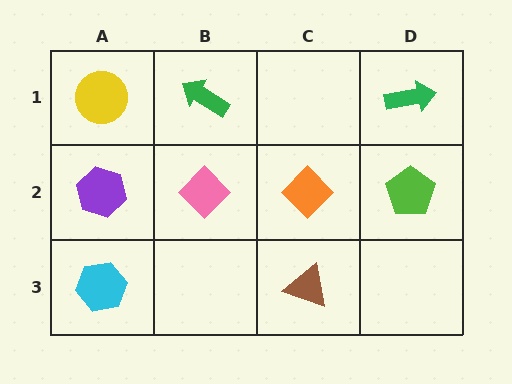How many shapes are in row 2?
4 shapes.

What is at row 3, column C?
A brown triangle.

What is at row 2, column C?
An orange diamond.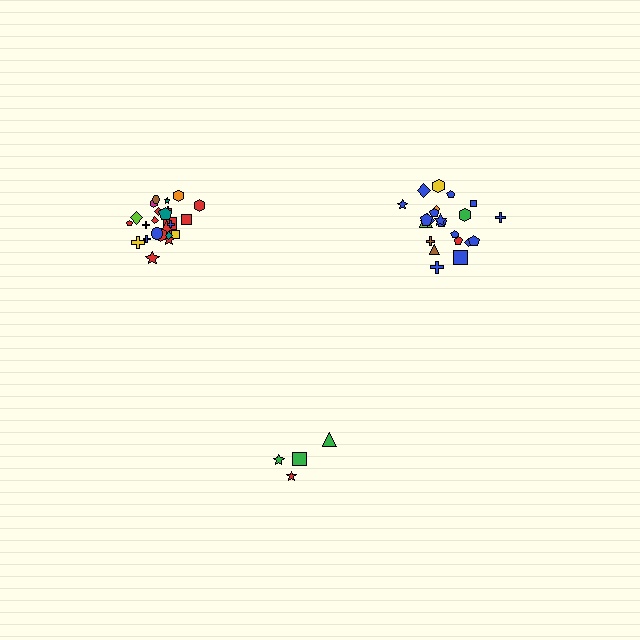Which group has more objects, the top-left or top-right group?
The top-left group.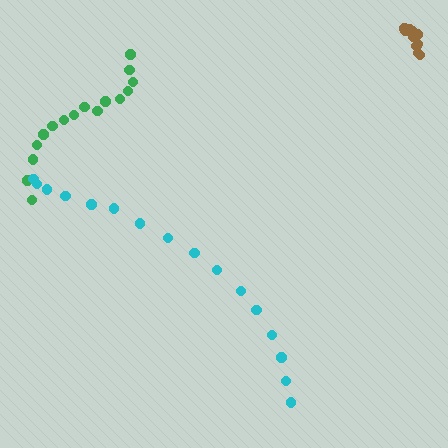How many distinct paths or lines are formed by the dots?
There are 3 distinct paths.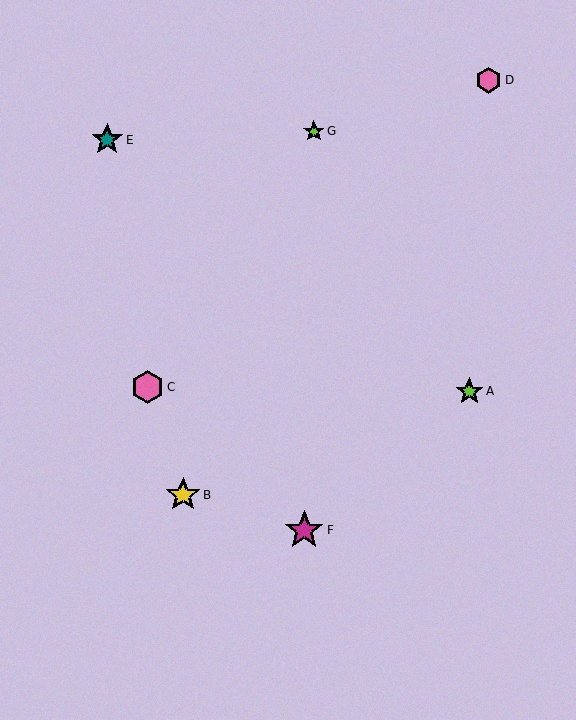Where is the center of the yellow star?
The center of the yellow star is at (183, 495).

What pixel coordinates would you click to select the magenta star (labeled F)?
Click at (304, 530) to select the magenta star F.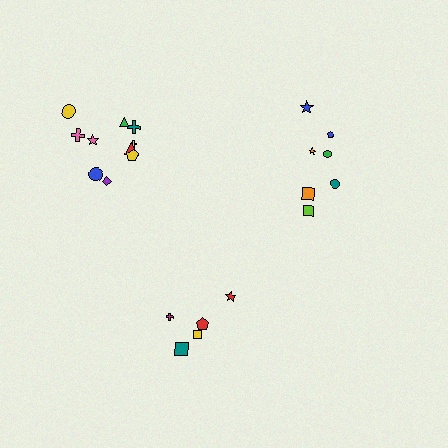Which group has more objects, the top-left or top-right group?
The top-left group.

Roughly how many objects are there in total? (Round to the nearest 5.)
Roughly 20 objects in total.